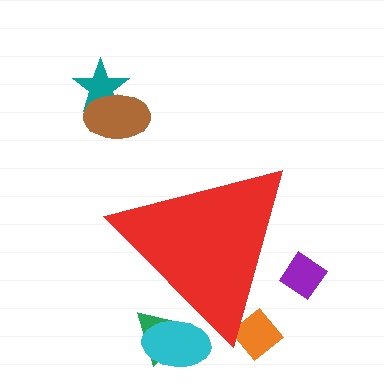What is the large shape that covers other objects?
A red triangle.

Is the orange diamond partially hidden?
Yes, the orange diamond is partially hidden behind the red triangle.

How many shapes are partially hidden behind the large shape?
4 shapes are partially hidden.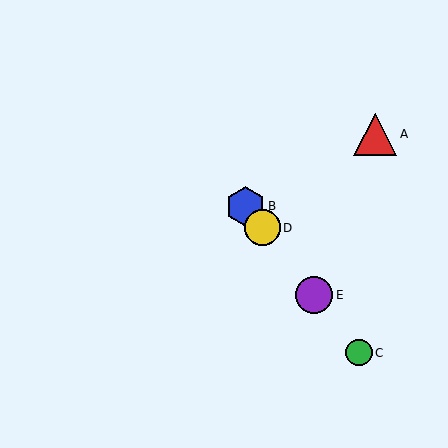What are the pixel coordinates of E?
Object E is at (314, 295).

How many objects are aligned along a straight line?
4 objects (B, C, D, E) are aligned along a straight line.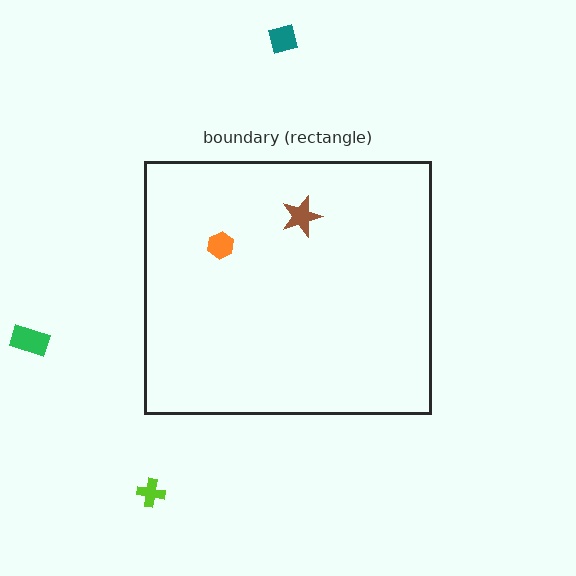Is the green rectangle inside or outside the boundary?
Outside.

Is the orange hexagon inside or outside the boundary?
Inside.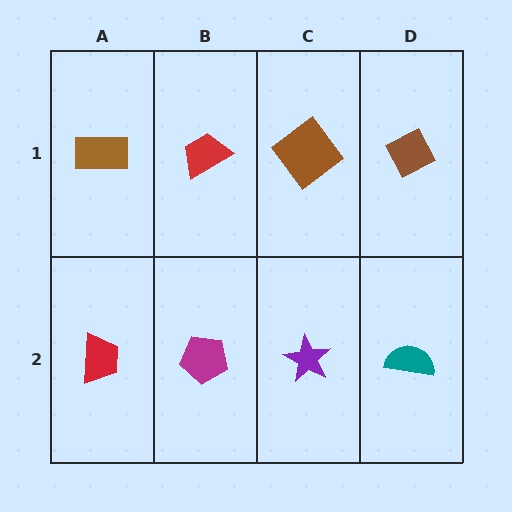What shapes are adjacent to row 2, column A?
A brown rectangle (row 1, column A), a magenta pentagon (row 2, column B).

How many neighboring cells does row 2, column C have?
3.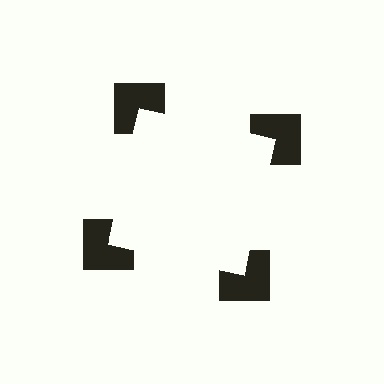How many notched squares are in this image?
There are 4 — one at each vertex of the illusory square.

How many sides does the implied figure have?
4 sides.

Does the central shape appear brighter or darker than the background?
It typically appears slightly brighter than the background, even though no actual brightness change is drawn.